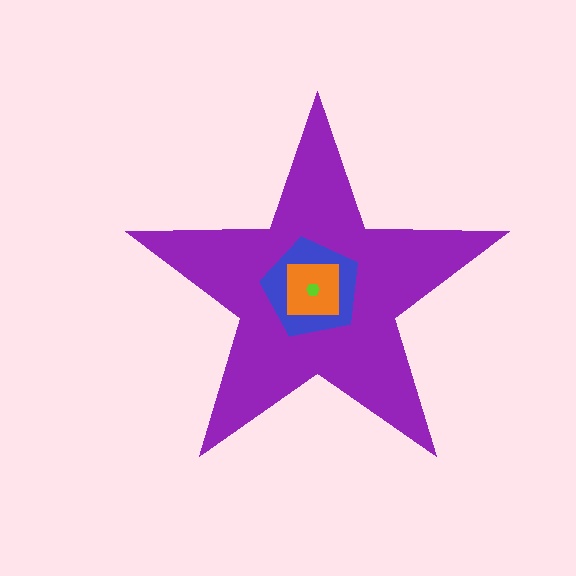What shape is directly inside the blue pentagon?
The orange square.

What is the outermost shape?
The purple star.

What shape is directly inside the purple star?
The blue pentagon.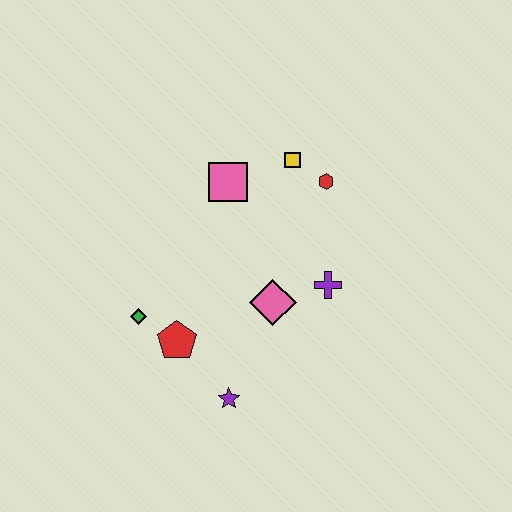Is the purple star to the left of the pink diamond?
Yes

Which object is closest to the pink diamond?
The purple cross is closest to the pink diamond.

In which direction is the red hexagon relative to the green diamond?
The red hexagon is to the right of the green diamond.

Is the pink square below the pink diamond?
No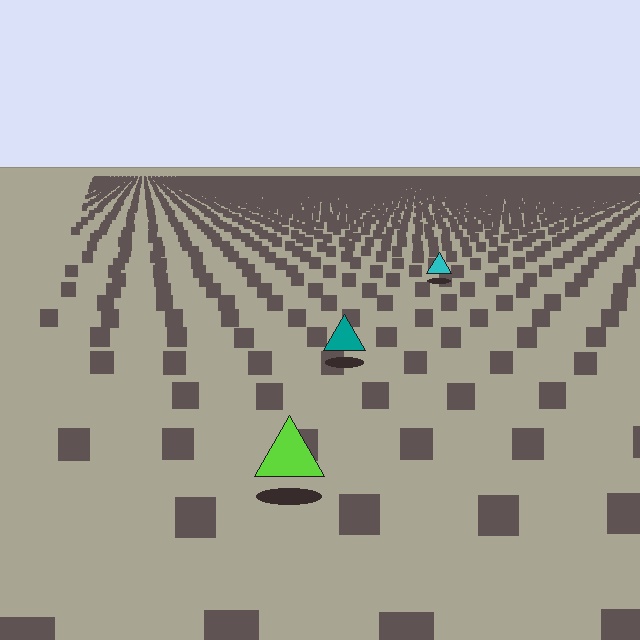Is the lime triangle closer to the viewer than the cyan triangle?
Yes. The lime triangle is closer — you can tell from the texture gradient: the ground texture is coarser near it.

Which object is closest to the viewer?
The lime triangle is closest. The texture marks near it are larger and more spread out.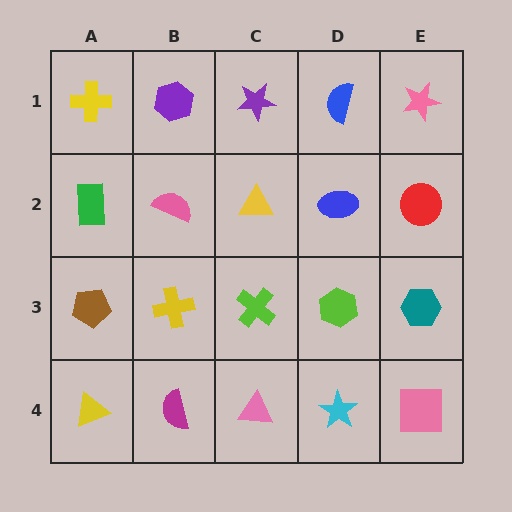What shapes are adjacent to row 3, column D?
A blue ellipse (row 2, column D), a cyan star (row 4, column D), a lime cross (row 3, column C), a teal hexagon (row 3, column E).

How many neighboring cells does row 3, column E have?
3.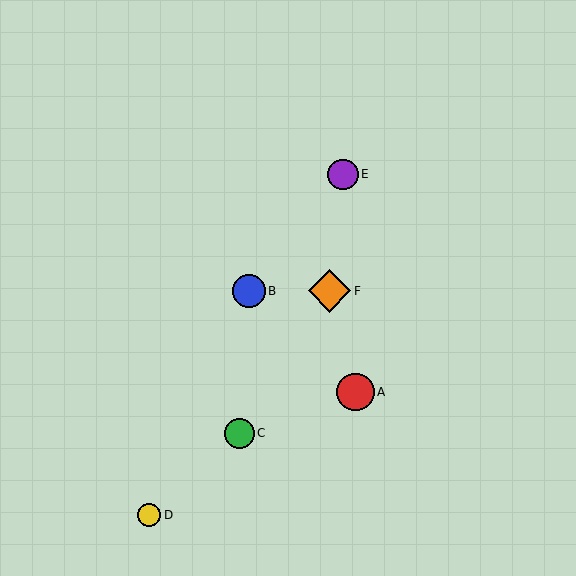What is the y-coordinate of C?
Object C is at y≈433.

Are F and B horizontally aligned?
Yes, both are at y≈291.